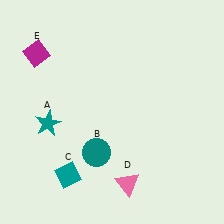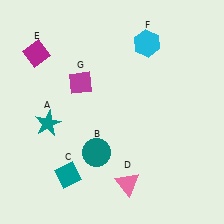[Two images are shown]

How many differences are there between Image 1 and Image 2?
There are 2 differences between the two images.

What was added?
A cyan hexagon (F), a magenta diamond (G) were added in Image 2.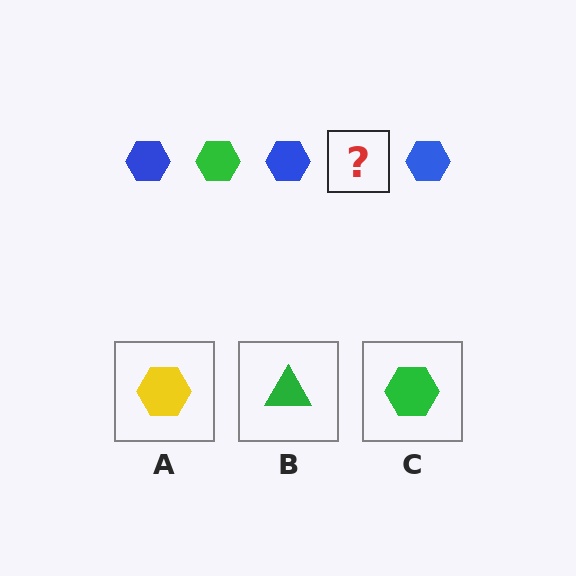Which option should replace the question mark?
Option C.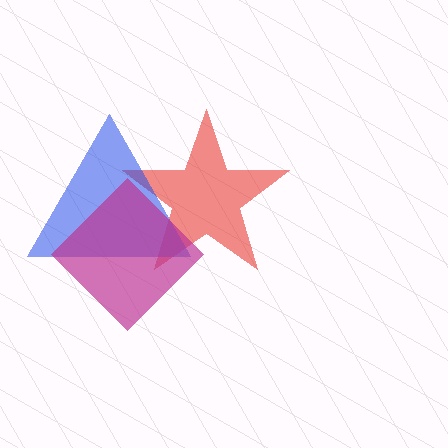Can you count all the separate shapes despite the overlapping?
Yes, there are 3 separate shapes.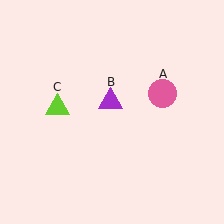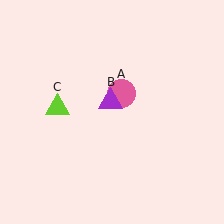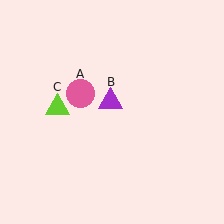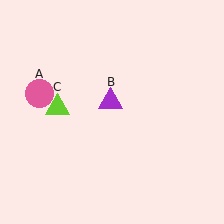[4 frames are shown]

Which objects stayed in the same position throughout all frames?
Purple triangle (object B) and lime triangle (object C) remained stationary.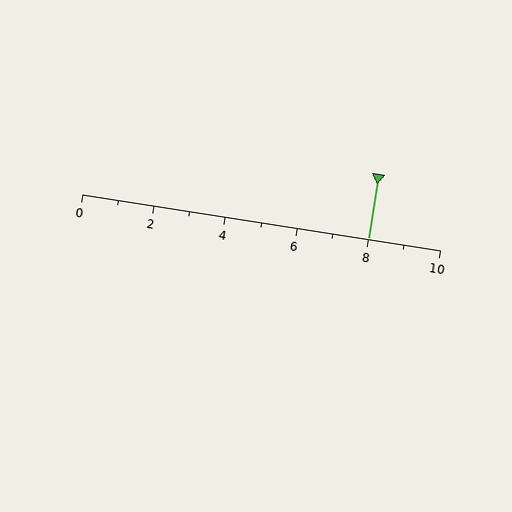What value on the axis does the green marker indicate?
The marker indicates approximately 8.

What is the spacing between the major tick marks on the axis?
The major ticks are spaced 2 apart.